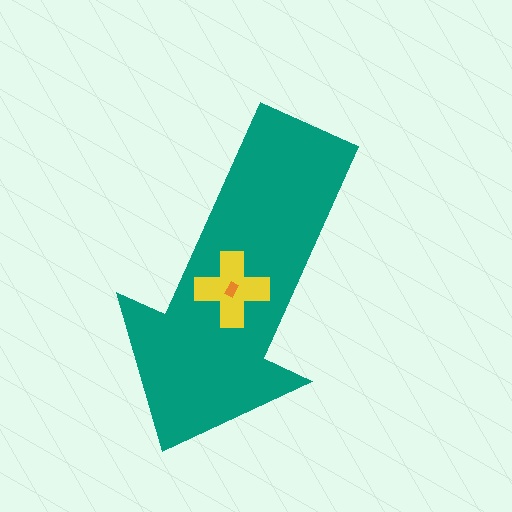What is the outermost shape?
The teal arrow.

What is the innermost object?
The orange rectangle.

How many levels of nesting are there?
3.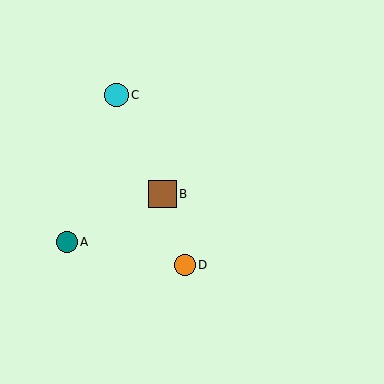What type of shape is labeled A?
Shape A is a teal circle.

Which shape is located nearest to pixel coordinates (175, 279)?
The orange circle (labeled D) at (185, 265) is nearest to that location.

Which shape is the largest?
The brown square (labeled B) is the largest.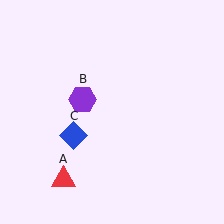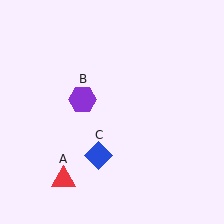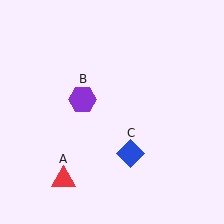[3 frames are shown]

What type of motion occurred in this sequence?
The blue diamond (object C) rotated counterclockwise around the center of the scene.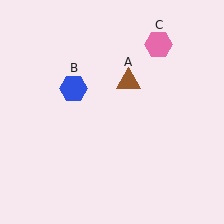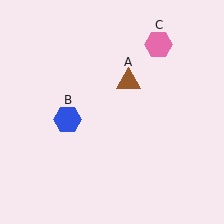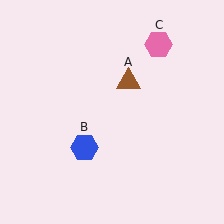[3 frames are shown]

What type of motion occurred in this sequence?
The blue hexagon (object B) rotated counterclockwise around the center of the scene.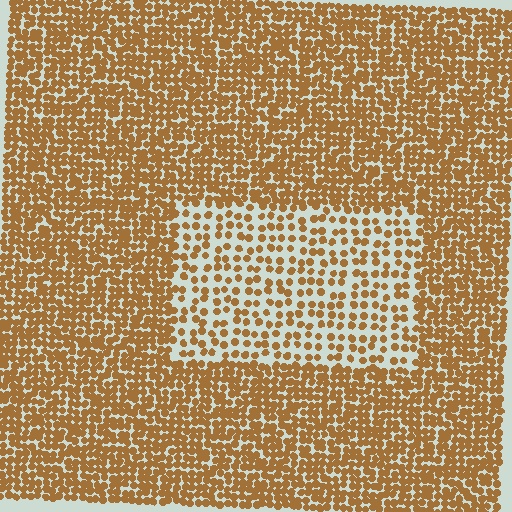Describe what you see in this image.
The image contains small brown elements arranged at two different densities. A rectangle-shaped region is visible where the elements are less densely packed than the surrounding area.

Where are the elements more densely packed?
The elements are more densely packed outside the rectangle boundary.